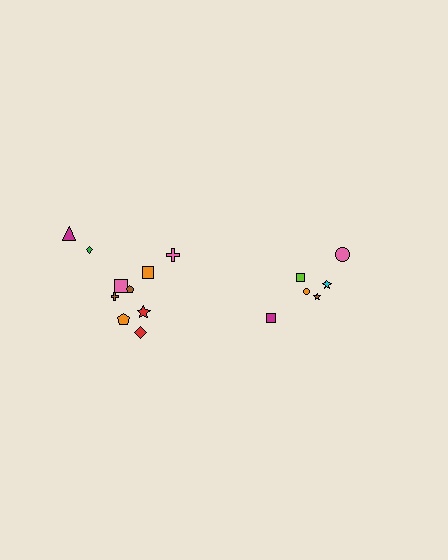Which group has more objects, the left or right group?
The left group.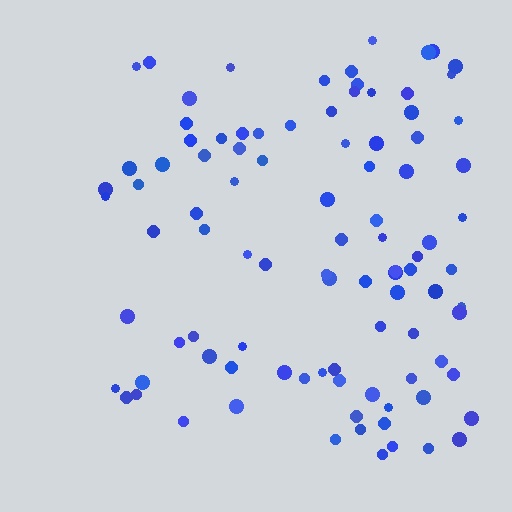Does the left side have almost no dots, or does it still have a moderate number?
Still a moderate number, just noticeably fewer than the right.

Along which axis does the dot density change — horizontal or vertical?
Horizontal.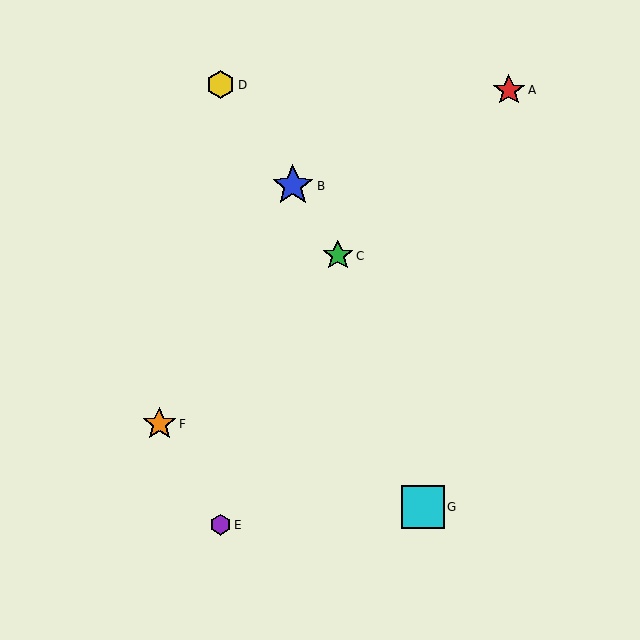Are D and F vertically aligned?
No, D is at x≈221 and F is at x≈159.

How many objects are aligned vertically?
2 objects (D, E) are aligned vertically.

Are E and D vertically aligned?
Yes, both are at x≈221.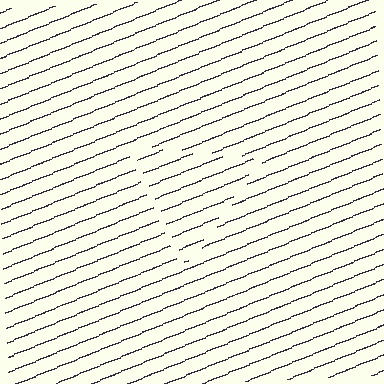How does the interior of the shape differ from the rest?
The interior of the shape contains the same grating, shifted by half a period — the contour is defined by the phase discontinuity where line-ends from the inner and outer gratings abut.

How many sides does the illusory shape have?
3 sides — the line-ends trace a triangle.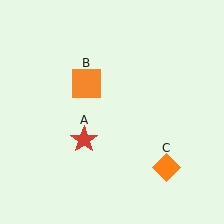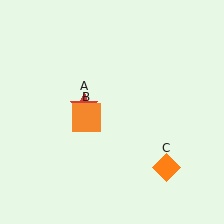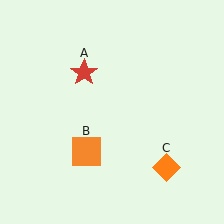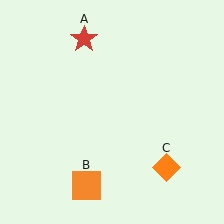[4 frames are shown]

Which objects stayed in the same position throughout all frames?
Orange diamond (object C) remained stationary.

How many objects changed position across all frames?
2 objects changed position: red star (object A), orange square (object B).